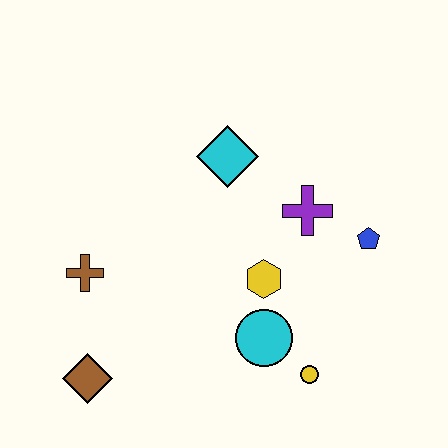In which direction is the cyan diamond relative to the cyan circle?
The cyan diamond is above the cyan circle.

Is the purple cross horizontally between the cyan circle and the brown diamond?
No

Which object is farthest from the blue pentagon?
The brown diamond is farthest from the blue pentagon.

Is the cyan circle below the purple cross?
Yes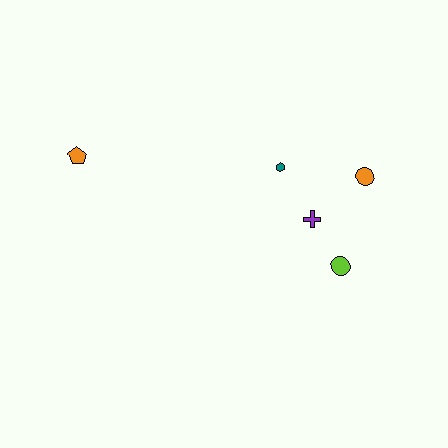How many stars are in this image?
There are no stars.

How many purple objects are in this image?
There is 1 purple object.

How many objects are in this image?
There are 5 objects.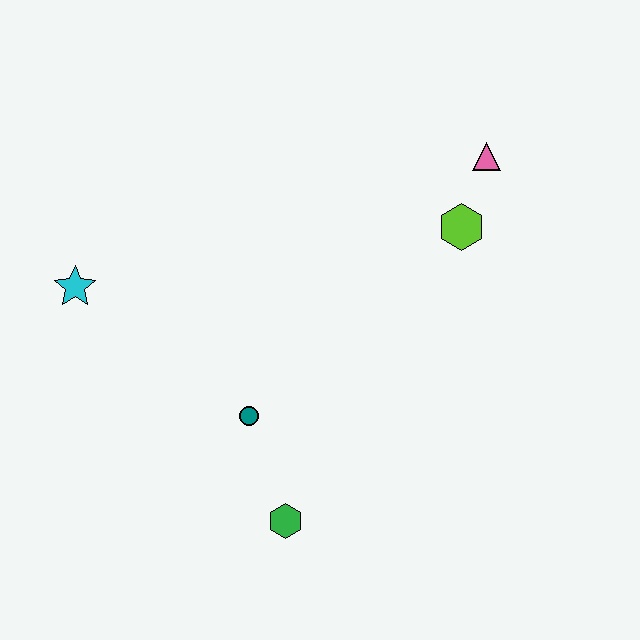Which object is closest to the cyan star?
The teal circle is closest to the cyan star.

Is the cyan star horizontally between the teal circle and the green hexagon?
No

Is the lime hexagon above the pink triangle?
No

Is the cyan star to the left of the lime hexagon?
Yes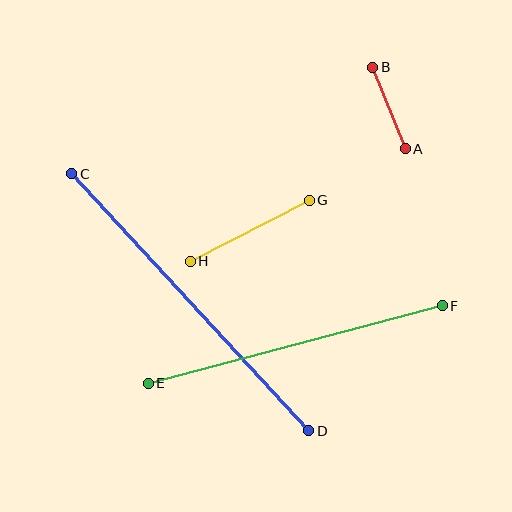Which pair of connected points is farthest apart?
Points C and D are farthest apart.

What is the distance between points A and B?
The distance is approximately 88 pixels.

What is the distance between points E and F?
The distance is approximately 304 pixels.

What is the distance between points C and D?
The distance is approximately 350 pixels.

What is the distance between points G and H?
The distance is approximately 134 pixels.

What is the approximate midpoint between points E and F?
The midpoint is at approximately (295, 345) pixels.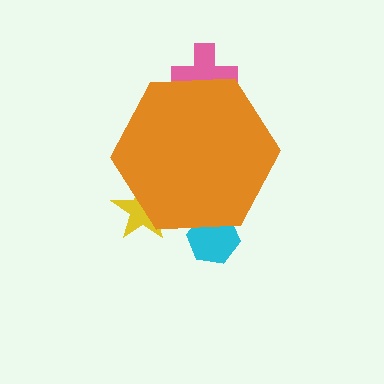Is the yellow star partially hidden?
Yes, the yellow star is partially hidden behind the orange hexagon.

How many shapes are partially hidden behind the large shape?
3 shapes are partially hidden.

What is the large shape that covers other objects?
An orange hexagon.